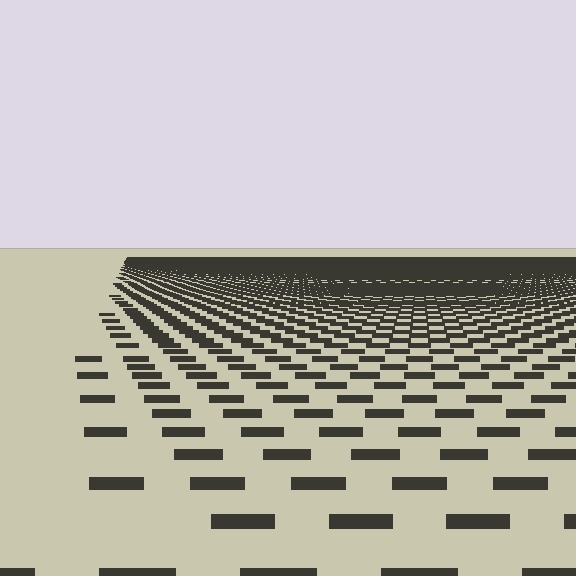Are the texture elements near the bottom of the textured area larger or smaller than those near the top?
Larger. Near the bottom, elements are closer to the viewer and appear at a bigger on-screen size.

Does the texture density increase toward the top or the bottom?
Density increases toward the top.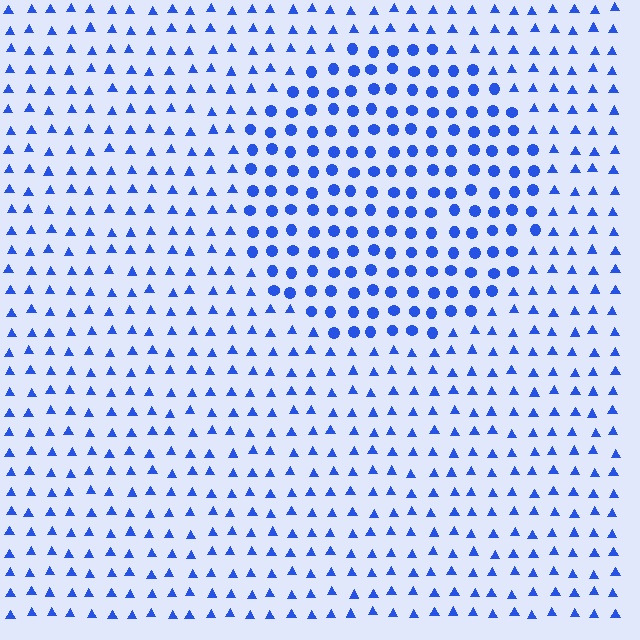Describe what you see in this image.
The image is filled with small blue elements arranged in a uniform grid. A circle-shaped region contains circles, while the surrounding area contains triangles. The boundary is defined purely by the change in element shape.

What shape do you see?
I see a circle.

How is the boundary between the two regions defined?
The boundary is defined by a change in element shape: circles inside vs. triangles outside. All elements share the same color and spacing.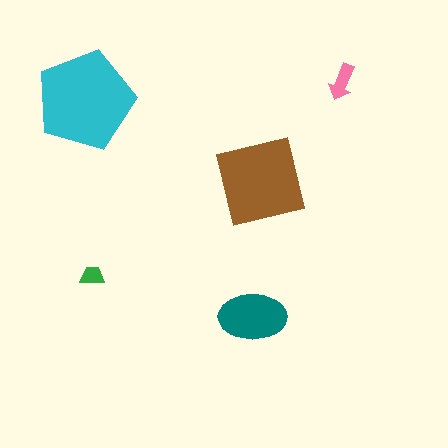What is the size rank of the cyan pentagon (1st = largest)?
1st.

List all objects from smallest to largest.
The green trapezoid, the pink arrow, the teal ellipse, the brown square, the cyan pentagon.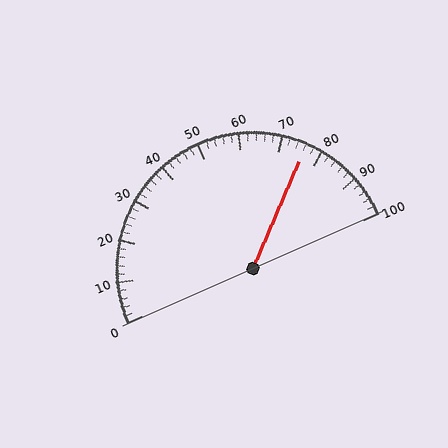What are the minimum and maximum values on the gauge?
The gauge ranges from 0 to 100.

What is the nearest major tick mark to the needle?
The nearest major tick mark is 80.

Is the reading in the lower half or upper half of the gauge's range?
The reading is in the upper half of the range (0 to 100).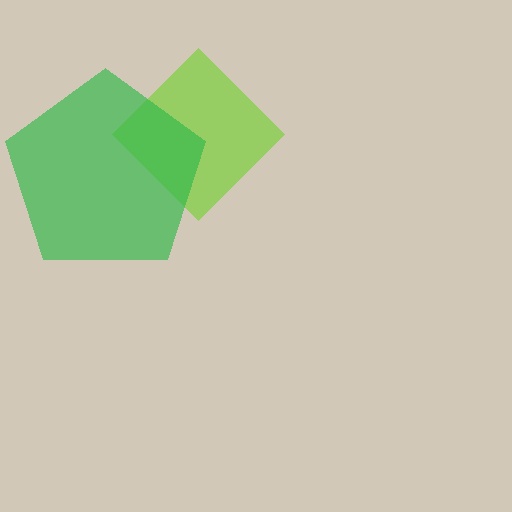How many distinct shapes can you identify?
There are 2 distinct shapes: a lime diamond, a green pentagon.